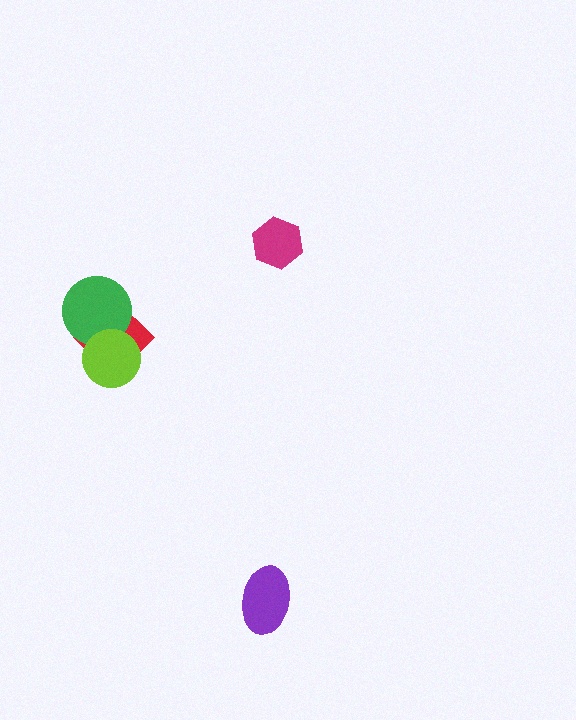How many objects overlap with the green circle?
2 objects overlap with the green circle.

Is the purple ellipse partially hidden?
No, no other shape covers it.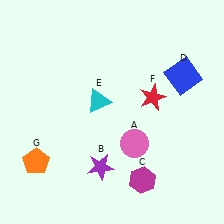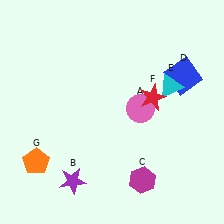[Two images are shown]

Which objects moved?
The objects that moved are: the pink circle (A), the purple star (B), the cyan triangle (E).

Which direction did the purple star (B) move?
The purple star (B) moved left.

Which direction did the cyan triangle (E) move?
The cyan triangle (E) moved right.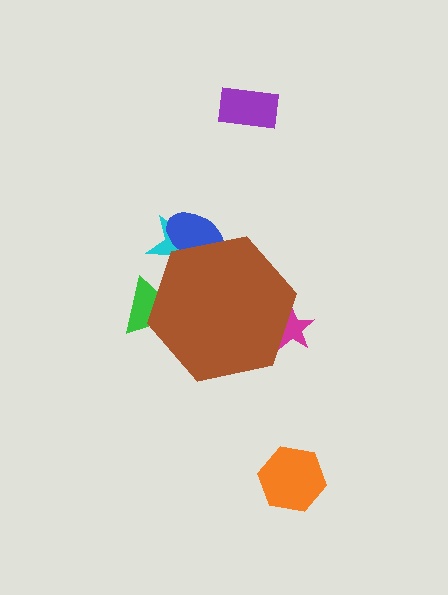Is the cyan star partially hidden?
Yes, the cyan star is partially hidden behind the brown hexagon.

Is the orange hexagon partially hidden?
No, the orange hexagon is fully visible.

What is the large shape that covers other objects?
A brown hexagon.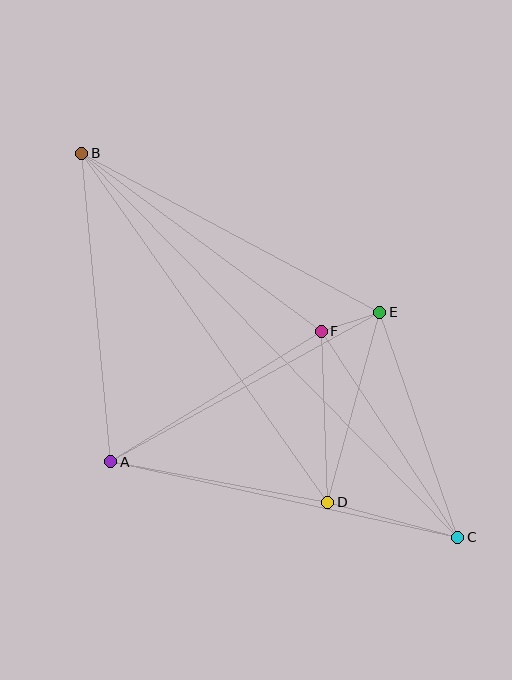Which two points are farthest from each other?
Points B and C are farthest from each other.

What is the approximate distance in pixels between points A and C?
The distance between A and C is approximately 355 pixels.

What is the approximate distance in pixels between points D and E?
The distance between D and E is approximately 197 pixels.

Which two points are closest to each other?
Points E and F are closest to each other.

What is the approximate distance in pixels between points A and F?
The distance between A and F is approximately 248 pixels.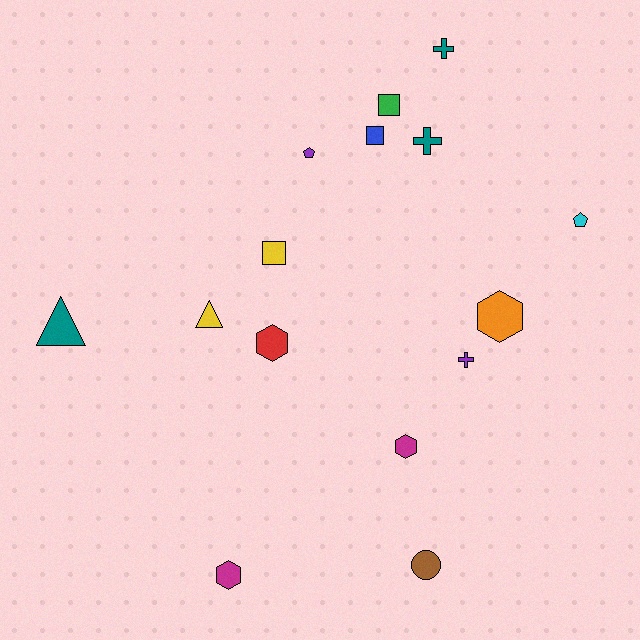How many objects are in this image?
There are 15 objects.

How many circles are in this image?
There is 1 circle.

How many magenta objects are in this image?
There are 2 magenta objects.